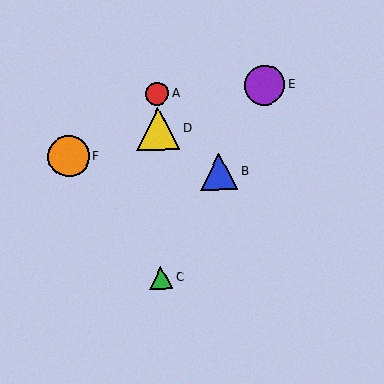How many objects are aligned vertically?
3 objects (A, C, D) are aligned vertically.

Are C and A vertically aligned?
Yes, both are at x≈161.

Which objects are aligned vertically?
Objects A, C, D are aligned vertically.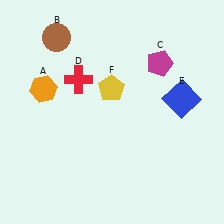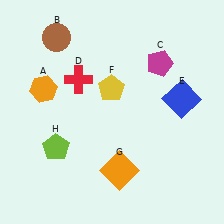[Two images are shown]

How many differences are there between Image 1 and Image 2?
There are 2 differences between the two images.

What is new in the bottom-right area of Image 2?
An orange square (G) was added in the bottom-right area of Image 2.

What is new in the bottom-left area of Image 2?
A lime pentagon (H) was added in the bottom-left area of Image 2.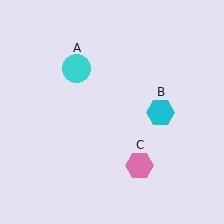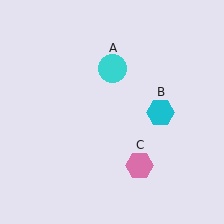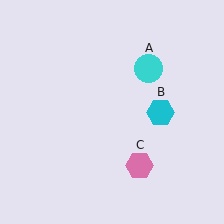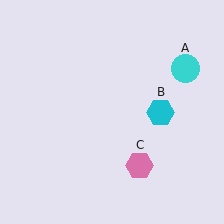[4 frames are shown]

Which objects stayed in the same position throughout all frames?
Cyan hexagon (object B) and pink hexagon (object C) remained stationary.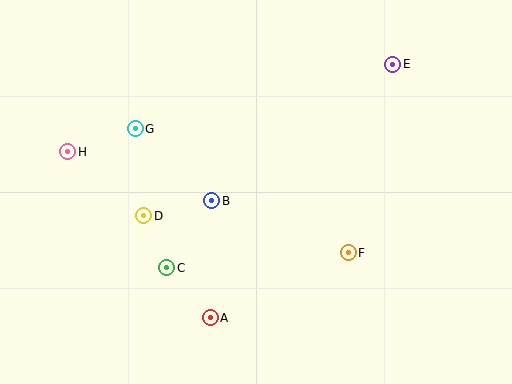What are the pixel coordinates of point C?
Point C is at (167, 268).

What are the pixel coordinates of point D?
Point D is at (144, 216).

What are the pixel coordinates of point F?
Point F is at (348, 253).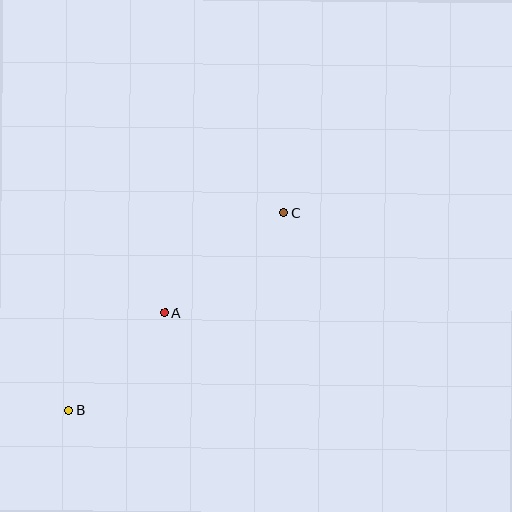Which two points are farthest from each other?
Points B and C are farthest from each other.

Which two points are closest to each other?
Points A and B are closest to each other.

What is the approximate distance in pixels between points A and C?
The distance between A and C is approximately 156 pixels.